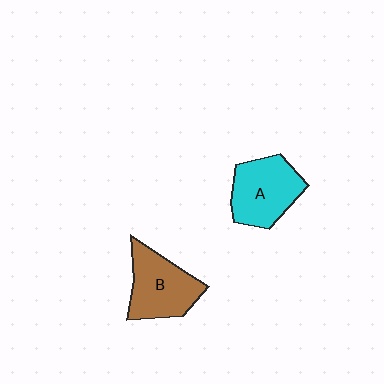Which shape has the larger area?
Shape A (cyan).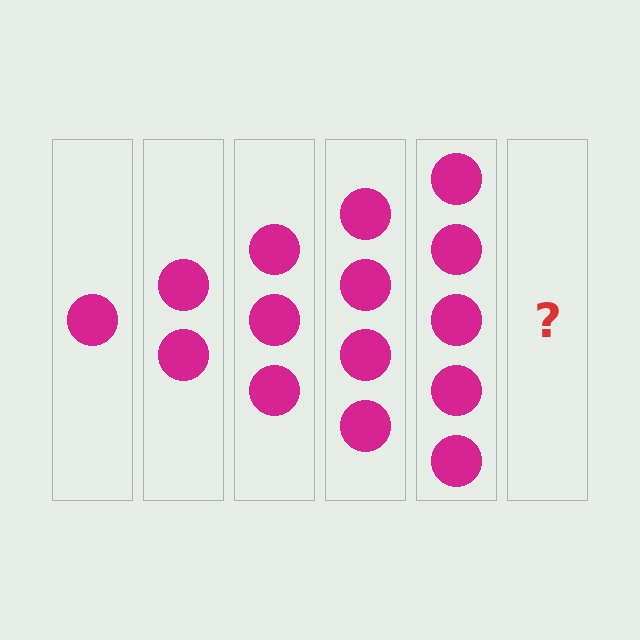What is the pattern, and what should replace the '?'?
The pattern is that each step adds one more circle. The '?' should be 6 circles.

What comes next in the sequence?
The next element should be 6 circles.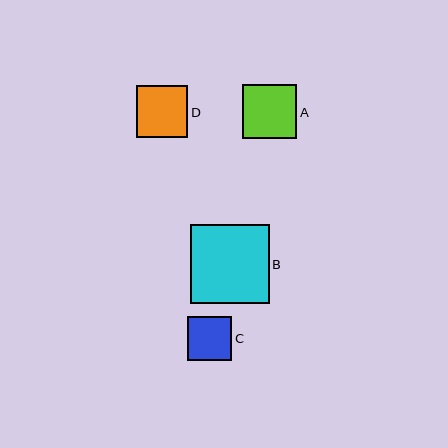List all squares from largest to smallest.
From largest to smallest: B, A, D, C.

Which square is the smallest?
Square C is the smallest with a size of approximately 44 pixels.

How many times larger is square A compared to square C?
Square A is approximately 1.2 times the size of square C.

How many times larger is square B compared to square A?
Square B is approximately 1.5 times the size of square A.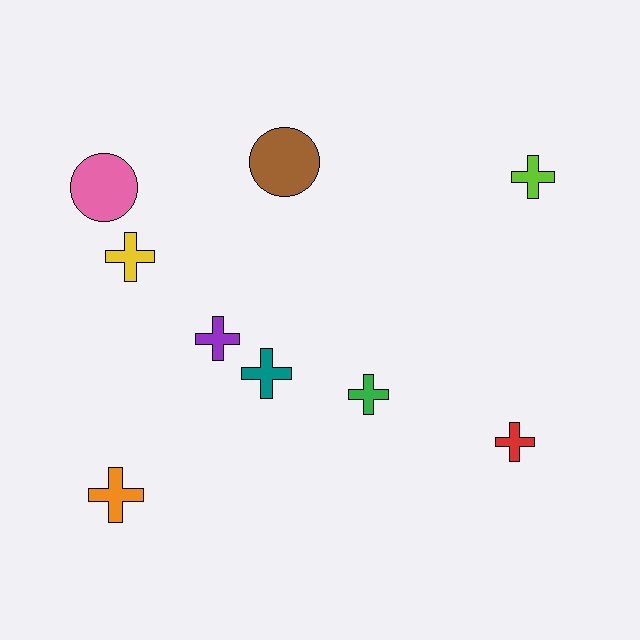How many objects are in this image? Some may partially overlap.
There are 9 objects.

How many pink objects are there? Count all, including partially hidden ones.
There is 1 pink object.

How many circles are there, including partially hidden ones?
There are 2 circles.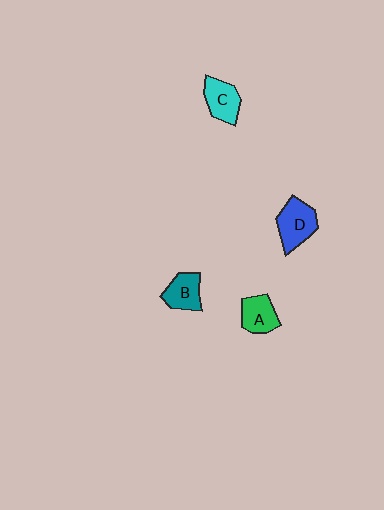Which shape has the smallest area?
Shape A (green).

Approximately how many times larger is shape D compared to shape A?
Approximately 1.3 times.